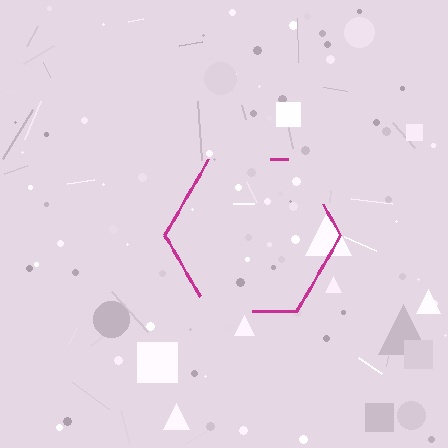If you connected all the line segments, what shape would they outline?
They would outline a hexagon.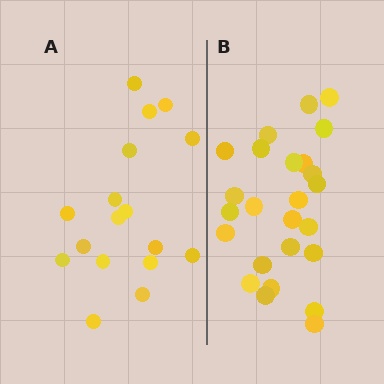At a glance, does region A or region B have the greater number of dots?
Region B (the right region) has more dots.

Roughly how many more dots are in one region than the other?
Region B has roughly 8 or so more dots than region A.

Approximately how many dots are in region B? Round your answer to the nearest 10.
About 20 dots. (The exact count is 25, which rounds to 20.)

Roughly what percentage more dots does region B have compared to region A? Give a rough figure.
About 45% more.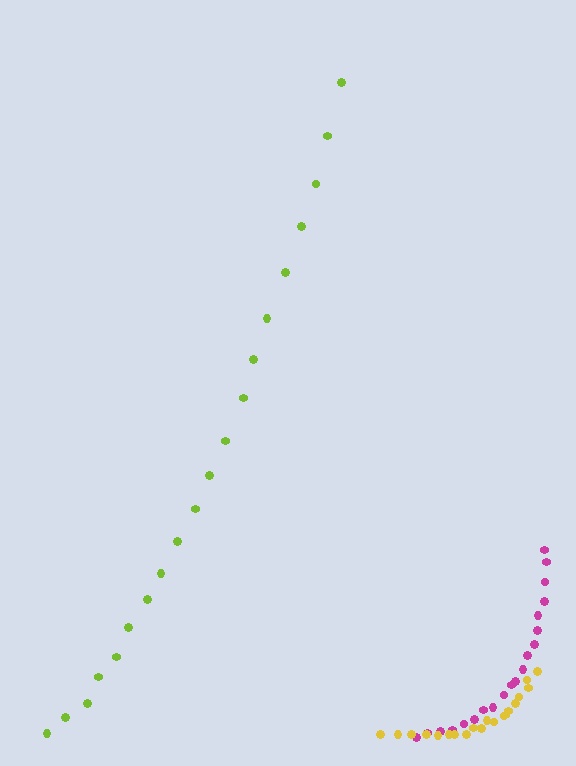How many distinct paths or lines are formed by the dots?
There are 3 distinct paths.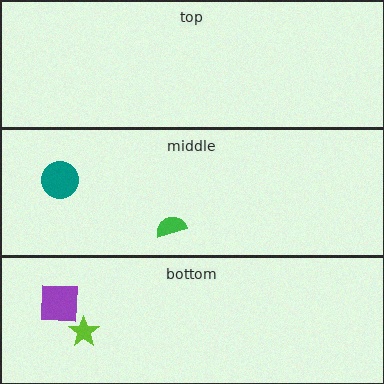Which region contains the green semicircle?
The middle region.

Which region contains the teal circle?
The middle region.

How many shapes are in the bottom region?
2.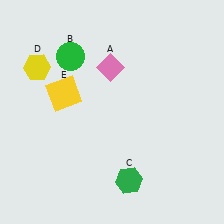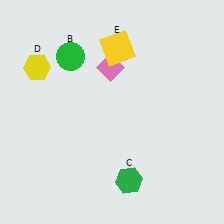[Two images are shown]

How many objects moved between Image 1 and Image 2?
1 object moved between the two images.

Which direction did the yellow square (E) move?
The yellow square (E) moved right.